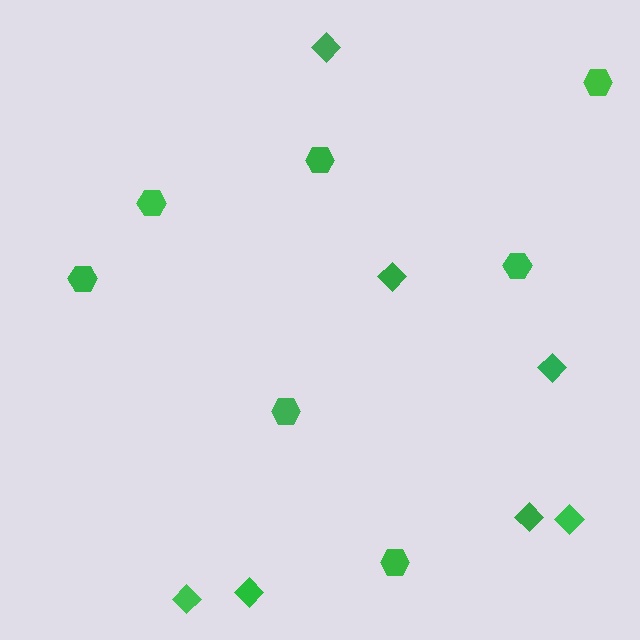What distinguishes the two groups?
There are 2 groups: one group of hexagons (7) and one group of diamonds (7).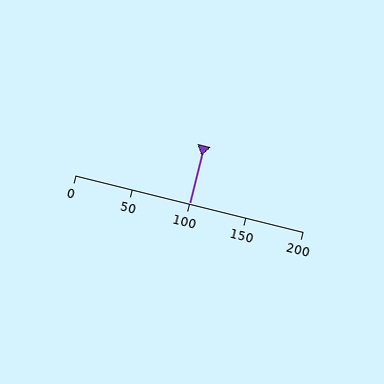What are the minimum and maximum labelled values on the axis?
The axis runs from 0 to 200.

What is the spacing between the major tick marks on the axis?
The major ticks are spaced 50 apart.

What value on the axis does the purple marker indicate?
The marker indicates approximately 100.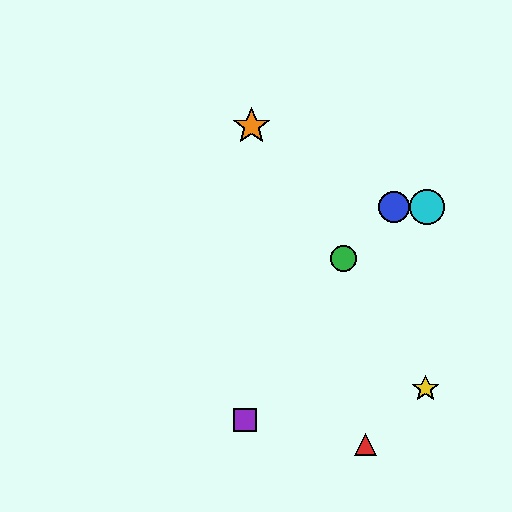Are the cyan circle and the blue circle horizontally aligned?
Yes, both are at y≈207.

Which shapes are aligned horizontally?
The blue circle, the cyan circle are aligned horizontally.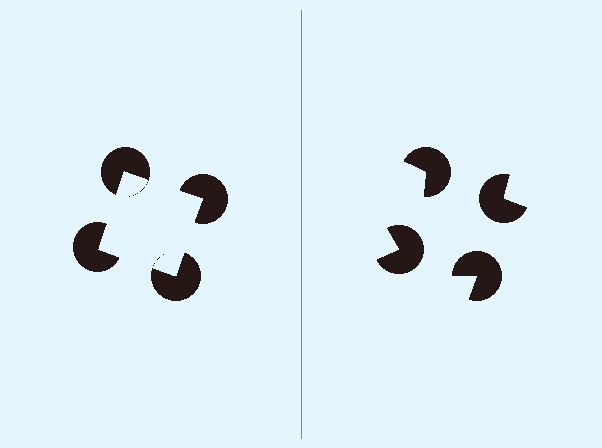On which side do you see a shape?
An illusory square appears on the left side. On the right side the wedge cuts are rotated, so no coherent shape forms.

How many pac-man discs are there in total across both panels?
8 — 4 on each side.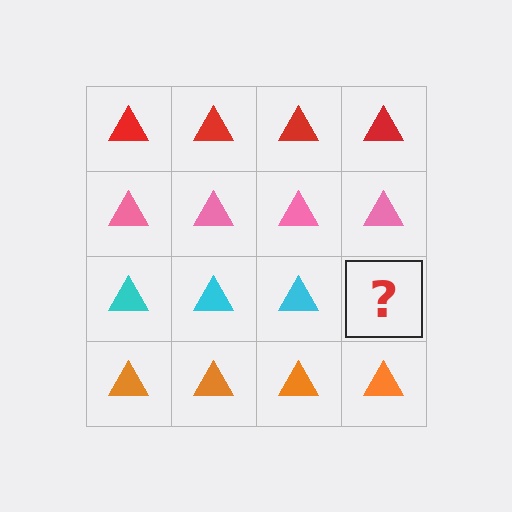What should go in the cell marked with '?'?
The missing cell should contain a cyan triangle.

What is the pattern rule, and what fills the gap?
The rule is that each row has a consistent color. The gap should be filled with a cyan triangle.